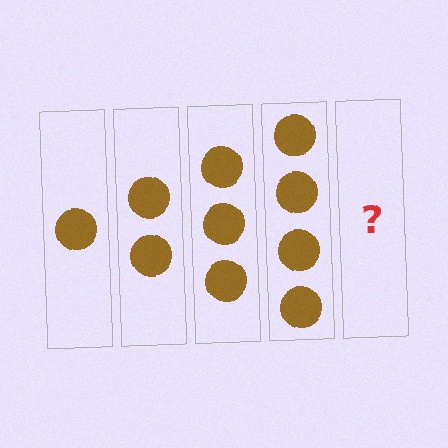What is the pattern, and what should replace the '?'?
The pattern is that each step adds one more circle. The '?' should be 5 circles.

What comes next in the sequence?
The next element should be 5 circles.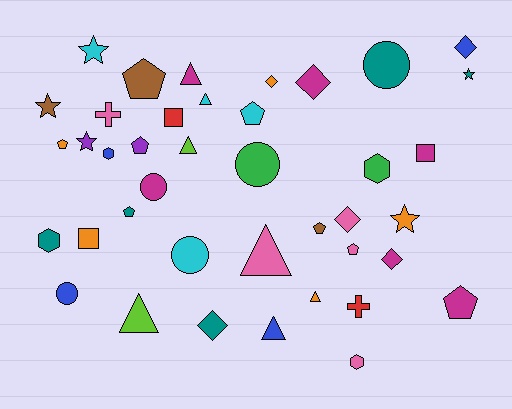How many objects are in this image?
There are 40 objects.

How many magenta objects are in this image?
There are 6 magenta objects.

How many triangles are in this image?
There are 7 triangles.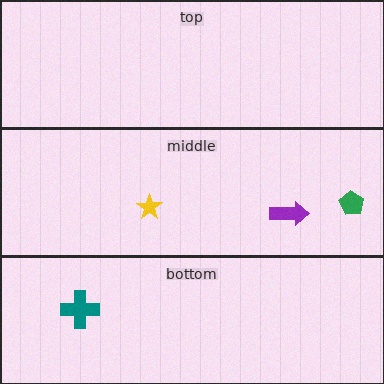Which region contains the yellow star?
The middle region.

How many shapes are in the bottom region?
1.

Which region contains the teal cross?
The bottom region.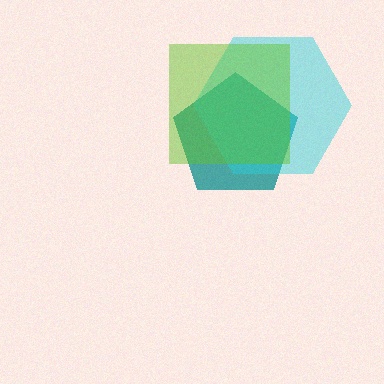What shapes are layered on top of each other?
The layered shapes are: a teal pentagon, a cyan hexagon, a lime square.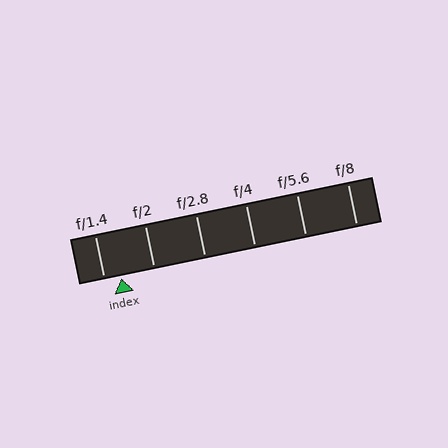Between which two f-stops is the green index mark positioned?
The index mark is between f/1.4 and f/2.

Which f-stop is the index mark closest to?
The index mark is closest to f/1.4.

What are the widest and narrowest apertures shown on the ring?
The widest aperture shown is f/1.4 and the narrowest is f/8.